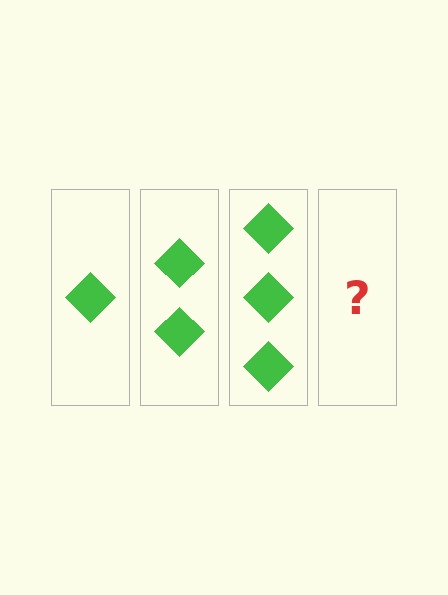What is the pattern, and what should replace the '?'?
The pattern is that each step adds one more diamond. The '?' should be 4 diamonds.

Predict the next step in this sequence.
The next step is 4 diamonds.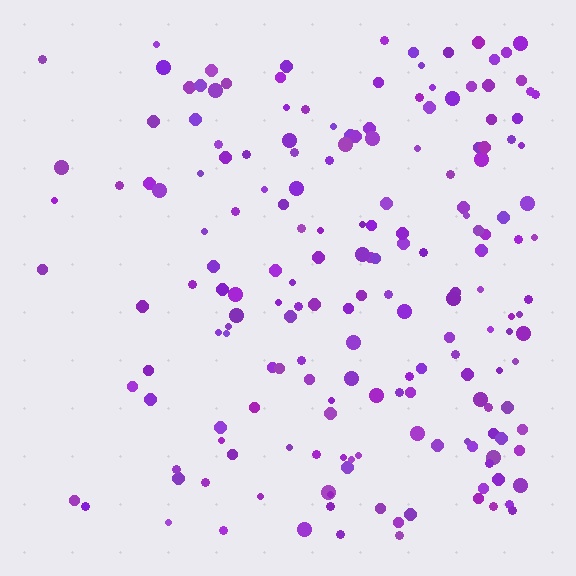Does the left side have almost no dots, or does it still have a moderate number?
Still a moderate number, just noticeably fewer than the right.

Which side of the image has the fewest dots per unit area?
The left.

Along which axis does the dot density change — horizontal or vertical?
Horizontal.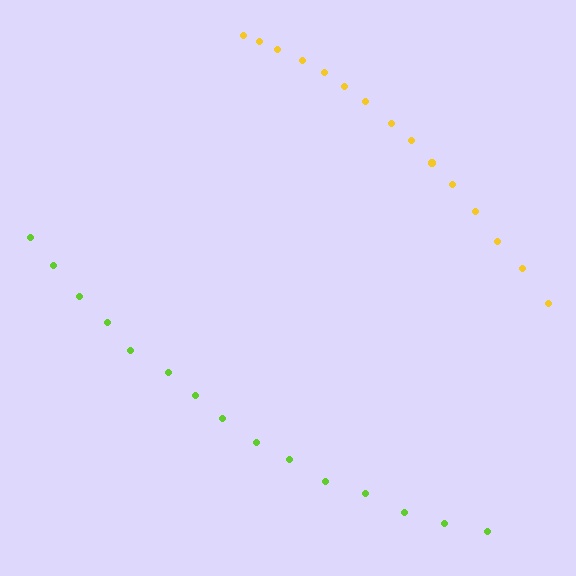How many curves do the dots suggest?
There are 2 distinct paths.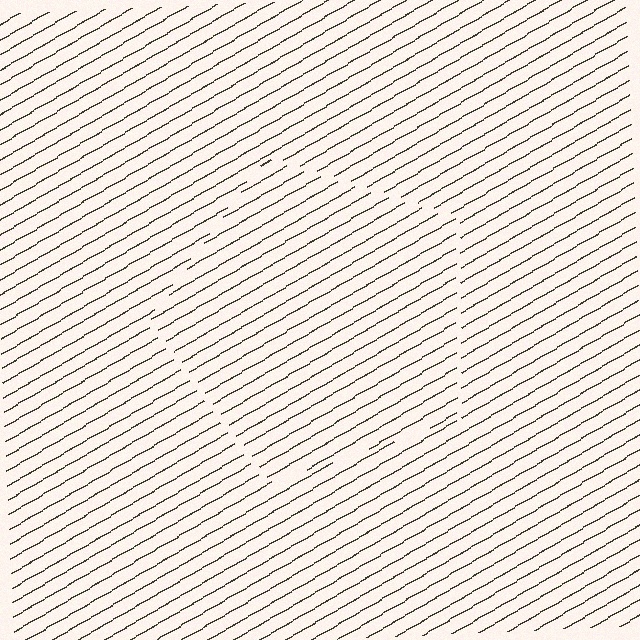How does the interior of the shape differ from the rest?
The interior of the shape contains the same grating, shifted by half a period — the contour is defined by the phase discontinuity where line-ends from the inner and outer gratings abut.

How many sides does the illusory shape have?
5 sides — the line-ends trace a pentagon.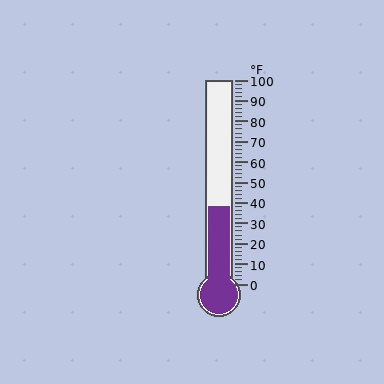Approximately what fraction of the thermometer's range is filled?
The thermometer is filled to approximately 40% of its range.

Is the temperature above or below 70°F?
The temperature is below 70°F.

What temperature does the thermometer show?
The thermometer shows approximately 38°F.